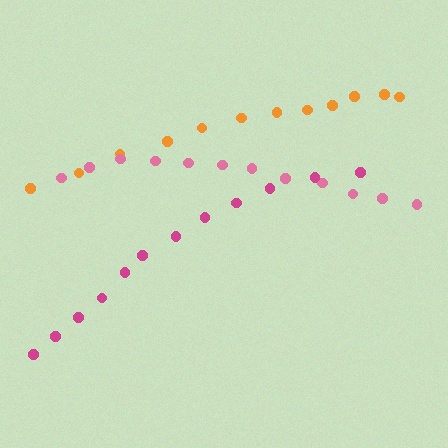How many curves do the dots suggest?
There are 3 distinct paths.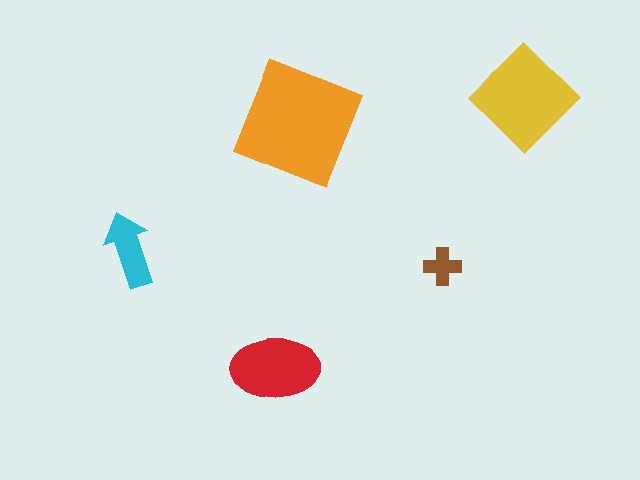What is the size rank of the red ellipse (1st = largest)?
3rd.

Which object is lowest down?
The red ellipse is bottommost.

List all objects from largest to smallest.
The orange square, the yellow diamond, the red ellipse, the cyan arrow, the brown cross.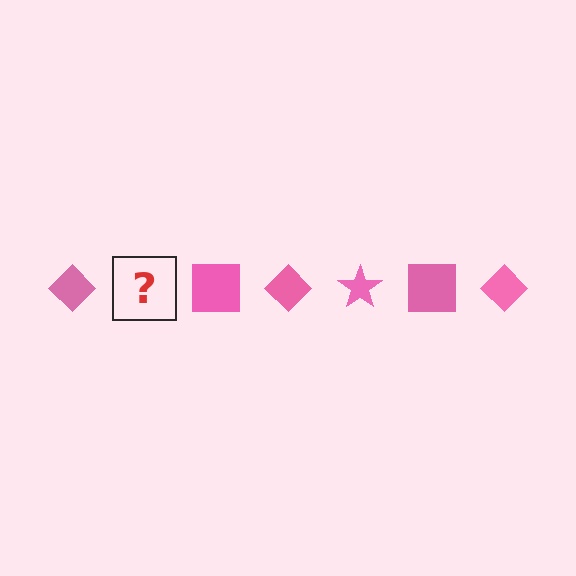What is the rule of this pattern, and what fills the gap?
The rule is that the pattern cycles through diamond, star, square shapes in pink. The gap should be filled with a pink star.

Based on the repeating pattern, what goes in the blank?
The blank should be a pink star.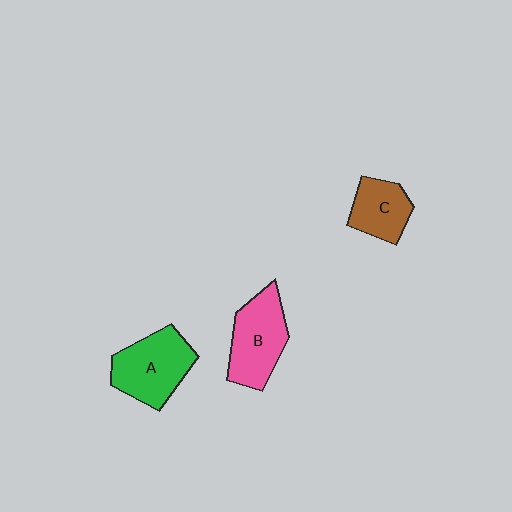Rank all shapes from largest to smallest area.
From largest to smallest: A (green), B (pink), C (brown).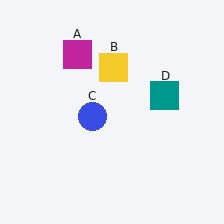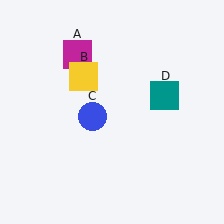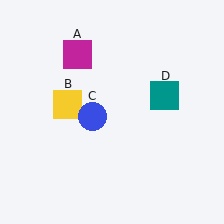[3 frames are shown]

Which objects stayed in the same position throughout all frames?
Magenta square (object A) and blue circle (object C) and teal square (object D) remained stationary.